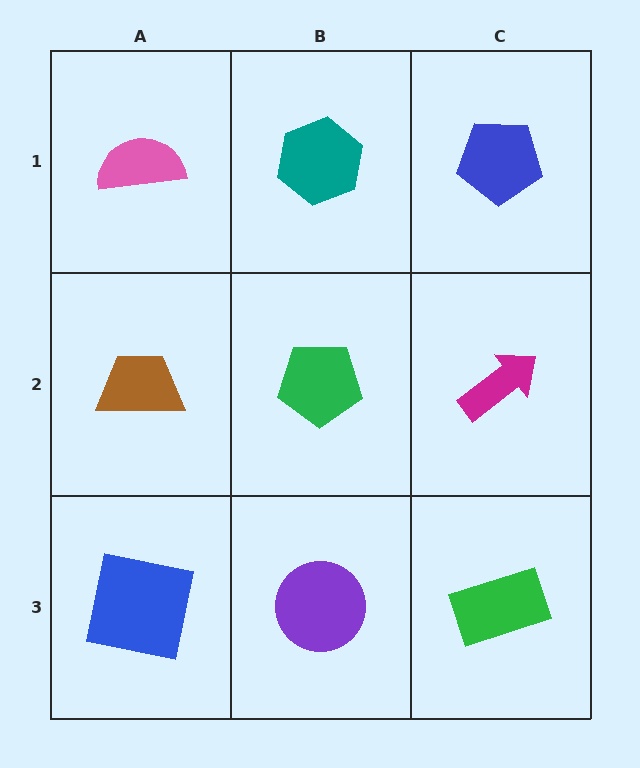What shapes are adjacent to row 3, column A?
A brown trapezoid (row 2, column A), a purple circle (row 3, column B).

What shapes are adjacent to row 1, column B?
A green pentagon (row 2, column B), a pink semicircle (row 1, column A), a blue pentagon (row 1, column C).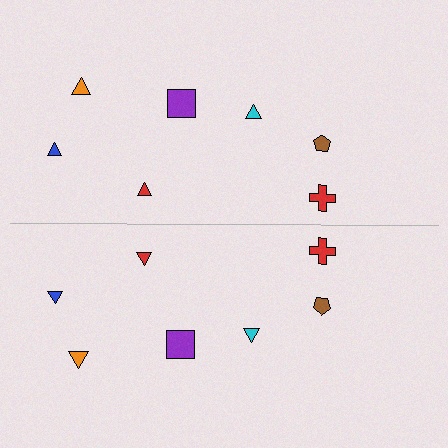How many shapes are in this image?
There are 14 shapes in this image.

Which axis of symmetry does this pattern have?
The pattern has a horizontal axis of symmetry running through the center of the image.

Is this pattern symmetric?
Yes, this pattern has bilateral (reflection) symmetry.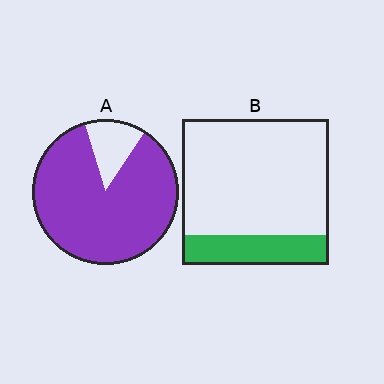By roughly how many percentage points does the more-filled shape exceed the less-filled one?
By roughly 65 percentage points (A over B).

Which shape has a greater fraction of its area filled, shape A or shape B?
Shape A.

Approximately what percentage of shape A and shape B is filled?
A is approximately 85% and B is approximately 20%.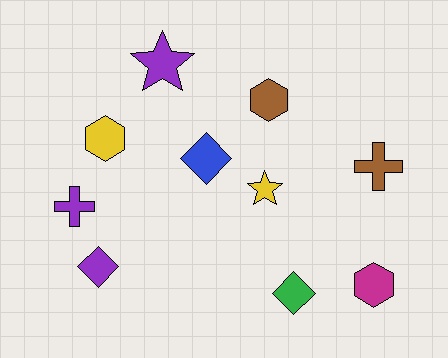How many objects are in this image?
There are 10 objects.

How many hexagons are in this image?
There are 3 hexagons.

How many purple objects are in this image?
There are 3 purple objects.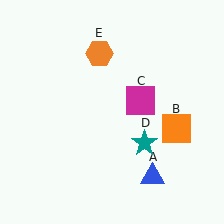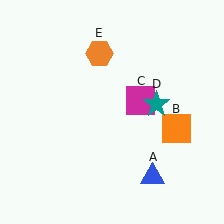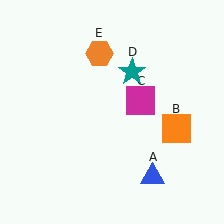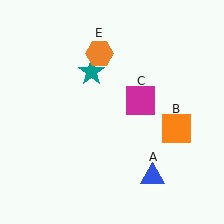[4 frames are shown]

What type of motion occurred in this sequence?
The teal star (object D) rotated counterclockwise around the center of the scene.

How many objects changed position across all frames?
1 object changed position: teal star (object D).